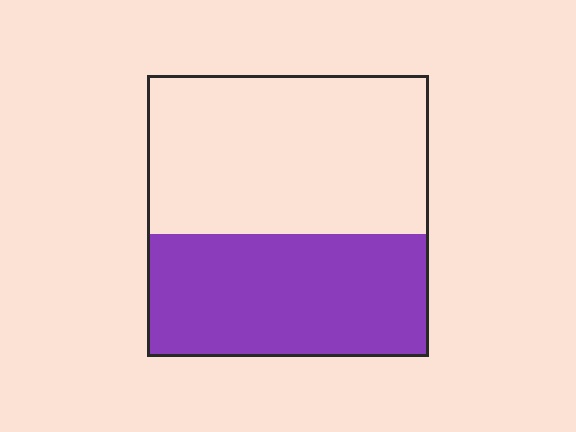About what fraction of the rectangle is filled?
About two fifths (2/5).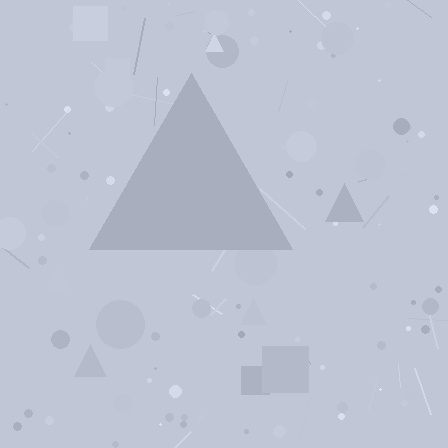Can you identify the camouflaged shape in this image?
The camouflaged shape is a triangle.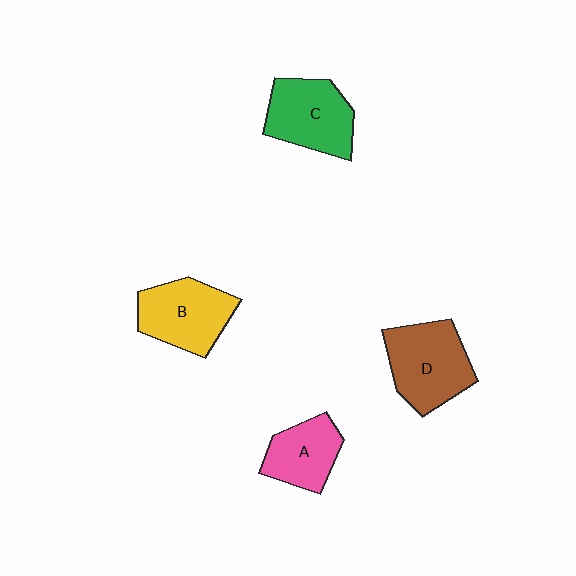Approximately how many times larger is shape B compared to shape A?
Approximately 1.3 times.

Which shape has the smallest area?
Shape A (pink).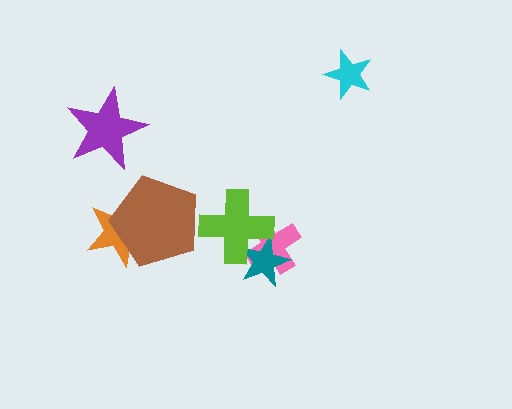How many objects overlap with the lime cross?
2 objects overlap with the lime cross.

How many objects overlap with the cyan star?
0 objects overlap with the cyan star.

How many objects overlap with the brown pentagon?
1 object overlaps with the brown pentagon.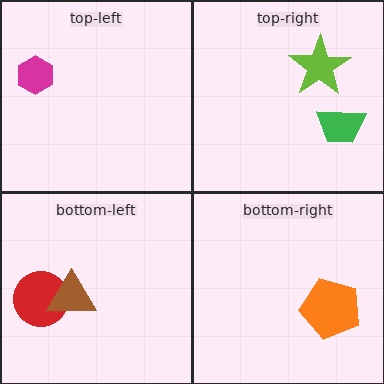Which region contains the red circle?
The bottom-left region.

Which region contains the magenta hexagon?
The top-left region.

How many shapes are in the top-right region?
2.